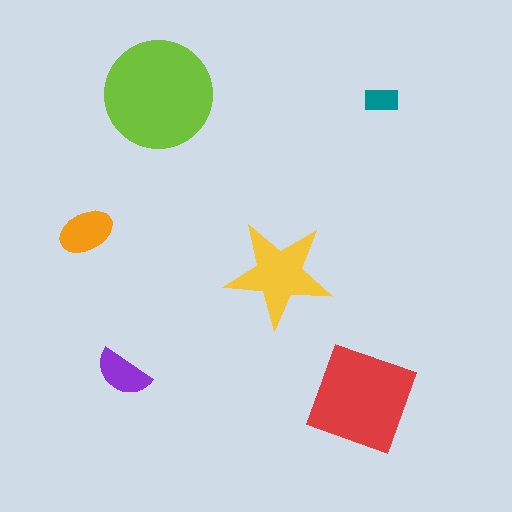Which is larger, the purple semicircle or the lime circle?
The lime circle.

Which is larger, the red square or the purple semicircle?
The red square.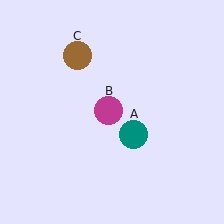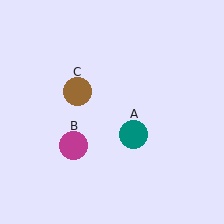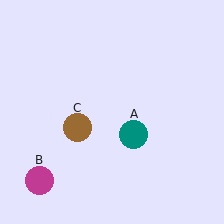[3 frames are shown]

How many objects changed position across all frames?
2 objects changed position: magenta circle (object B), brown circle (object C).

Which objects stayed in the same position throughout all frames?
Teal circle (object A) remained stationary.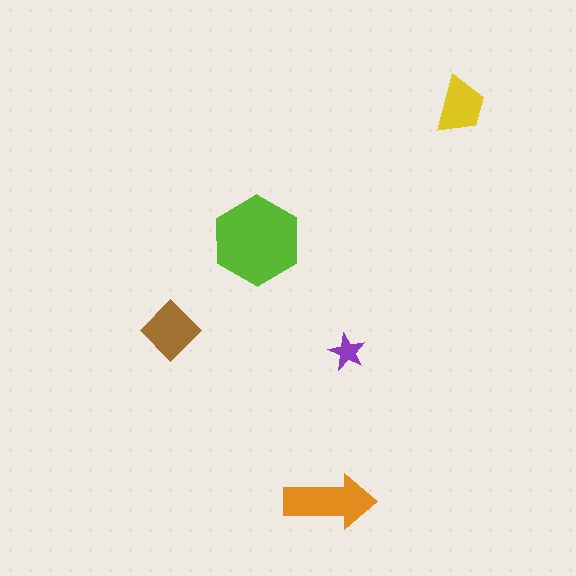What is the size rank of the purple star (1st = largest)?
5th.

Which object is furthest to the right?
The yellow trapezoid is rightmost.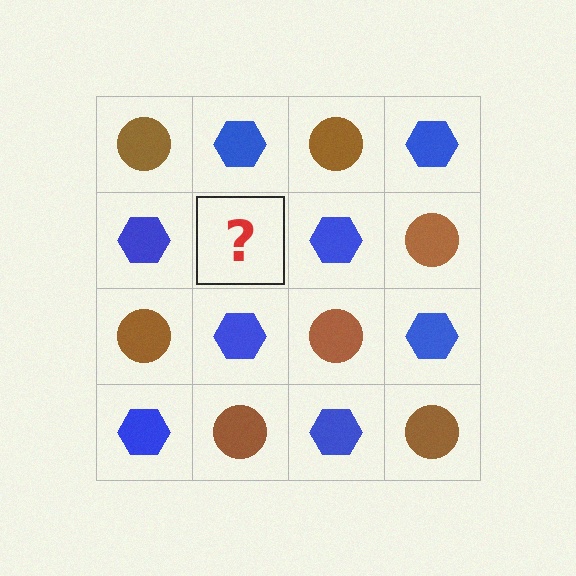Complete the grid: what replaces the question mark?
The question mark should be replaced with a brown circle.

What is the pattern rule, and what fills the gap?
The rule is that it alternates brown circle and blue hexagon in a checkerboard pattern. The gap should be filled with a brown circle.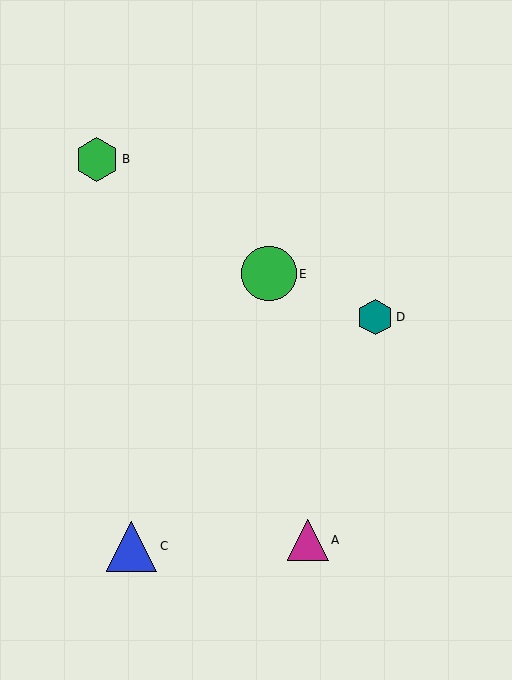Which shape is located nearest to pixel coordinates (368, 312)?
The teal hexagon (labeled D) at (375, 317) is nearest to that location.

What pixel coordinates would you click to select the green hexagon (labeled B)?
Click at (97, 159) to select the green hexagon B.